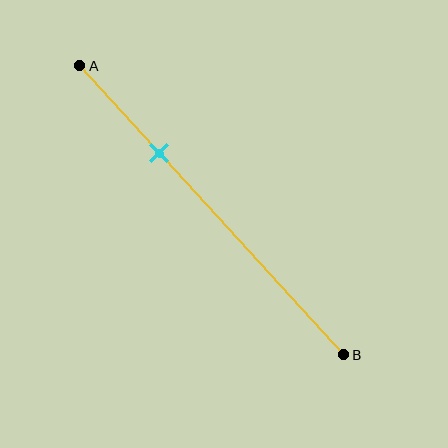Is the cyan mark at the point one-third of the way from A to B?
No, the mark is at about 30% from A, not at the 33% one-third point.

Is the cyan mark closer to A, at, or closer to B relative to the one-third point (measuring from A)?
The cyan mark is closer to point A than the one-third point of segment AB.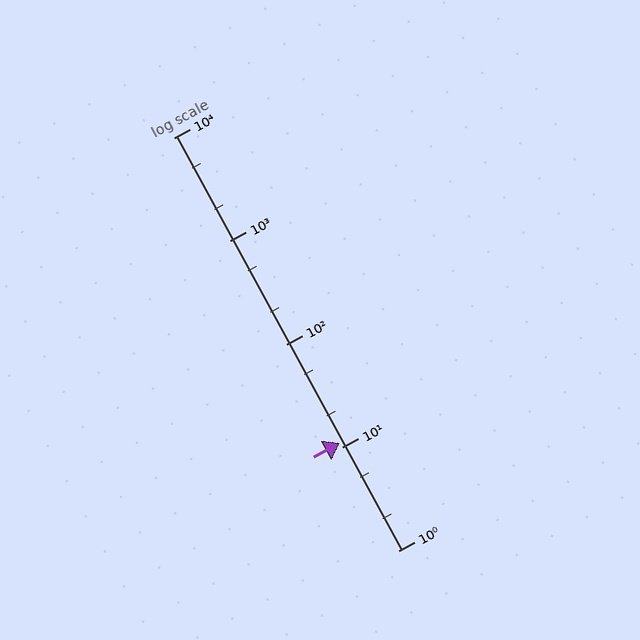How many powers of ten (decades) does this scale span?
The scale spans 4 decades, from 1 to 10000.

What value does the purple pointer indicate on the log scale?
The pointer indicates approximately 11.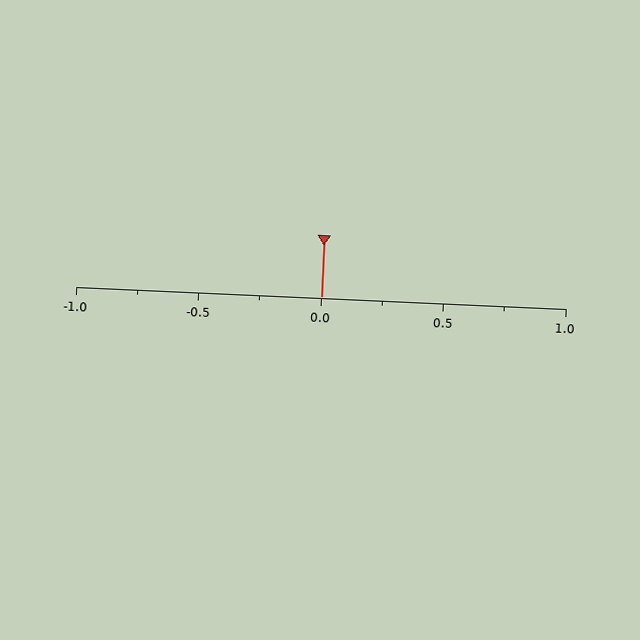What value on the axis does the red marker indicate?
The marker indicates approximately 0.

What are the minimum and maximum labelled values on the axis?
The axis runs from -1.0 to 1.0.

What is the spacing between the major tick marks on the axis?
The major ticks are spaced 0.5 apart.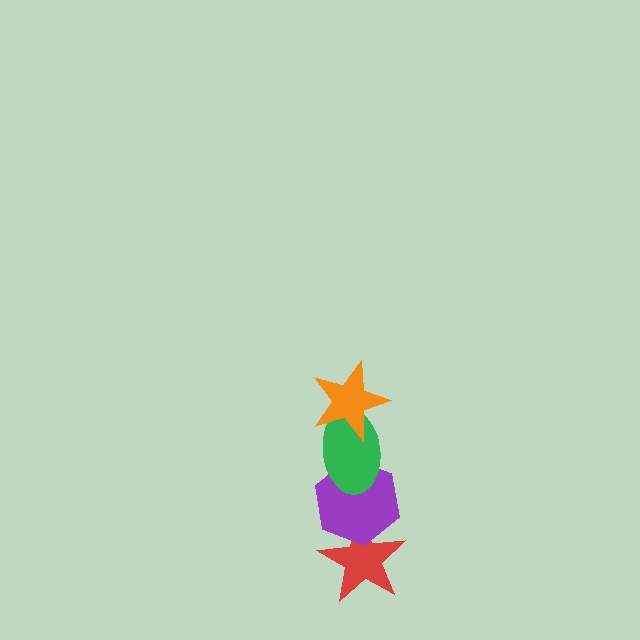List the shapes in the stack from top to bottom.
From top to bottom: the orange star, the green ellipse, the purple hexagon, the red star.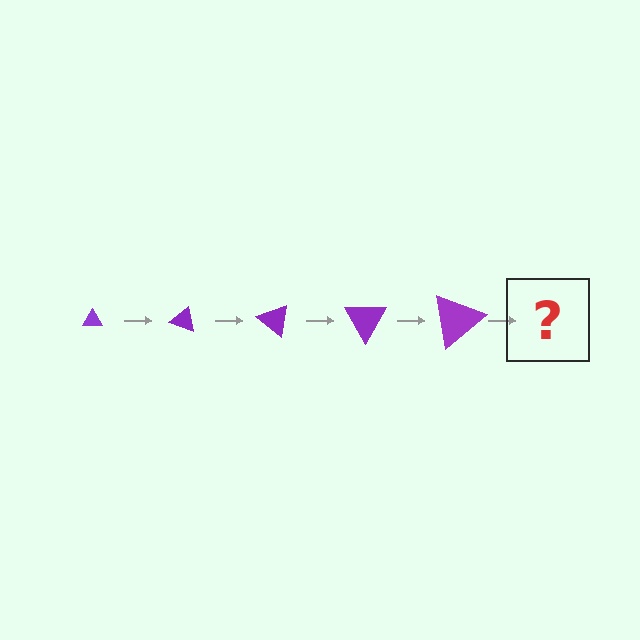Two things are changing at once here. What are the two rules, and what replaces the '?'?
The two rules are that the triangle grows larger each step and it rotates 20 degrees each step. The '?' should be a triangle, larger than the previous one and rotated 100 degrees from the start.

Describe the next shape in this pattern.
It should be a triangle, larger than the previous one and rotated 100 degrees from the start.